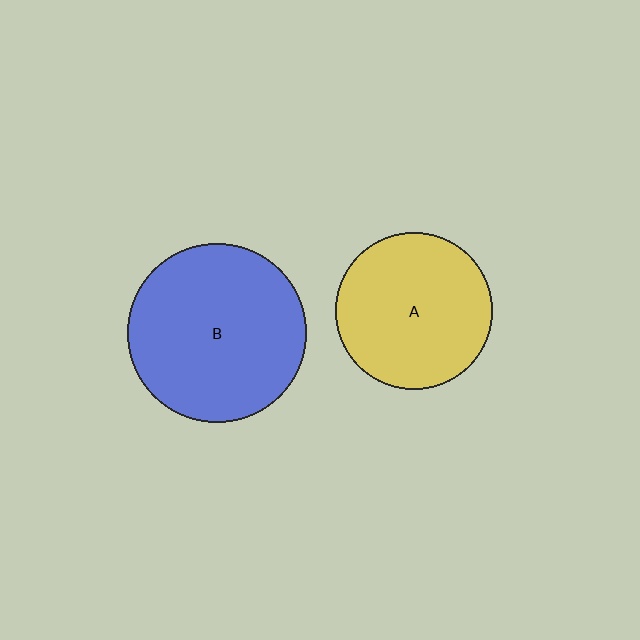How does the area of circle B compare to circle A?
Approximately 1.3 times.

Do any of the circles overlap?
No, none of the circles overlap.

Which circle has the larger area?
Circle B (blue).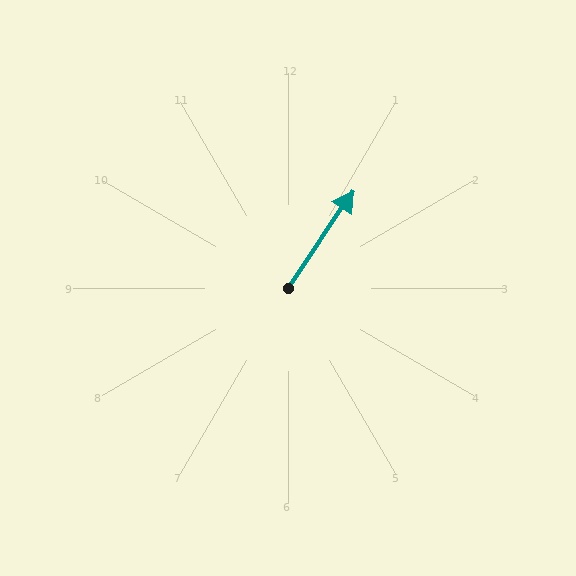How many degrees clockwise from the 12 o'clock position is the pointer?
Approximately 34 degrees.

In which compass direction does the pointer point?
Northeast.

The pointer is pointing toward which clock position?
Roughly 1 o'clock.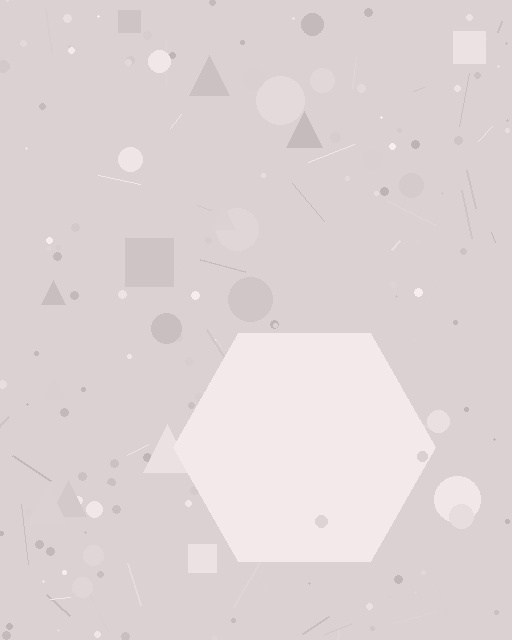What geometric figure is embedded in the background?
A hexagon is embedded in the background.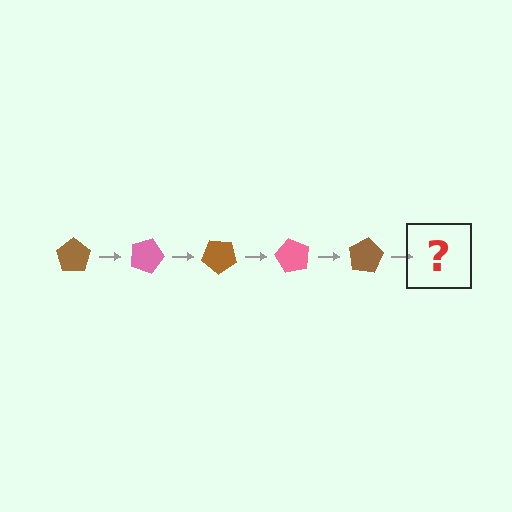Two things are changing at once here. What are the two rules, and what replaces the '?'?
The two rules are that it rotates 20 degrees each step and the color cycles through brown and pink. The '?' should be a pink pentagon, rotated 100 degrees from the start.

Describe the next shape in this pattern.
It should be a pink pentagon, rotated 100 degrees from the start.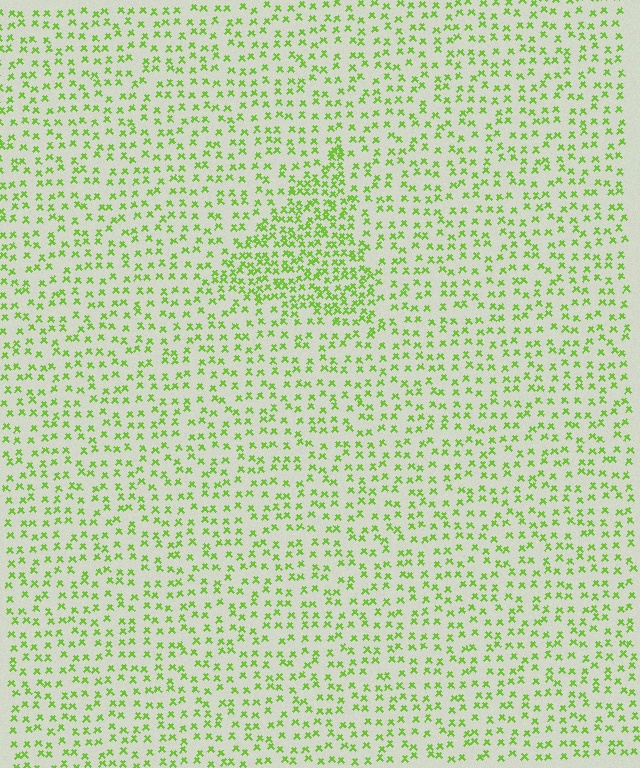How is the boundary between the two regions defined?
The boundary is defined by a change in element density (approximately 2.0x ratio). All elements are the same color, size, and shape.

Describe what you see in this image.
The image contains small lime elements arranged at two different densities. A triangle-shaped region is visible where the elements are more densely packed than the surrounding area.